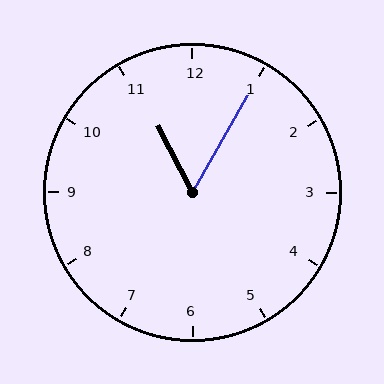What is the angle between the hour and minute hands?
Approximately 58 degrees.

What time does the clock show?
11:05.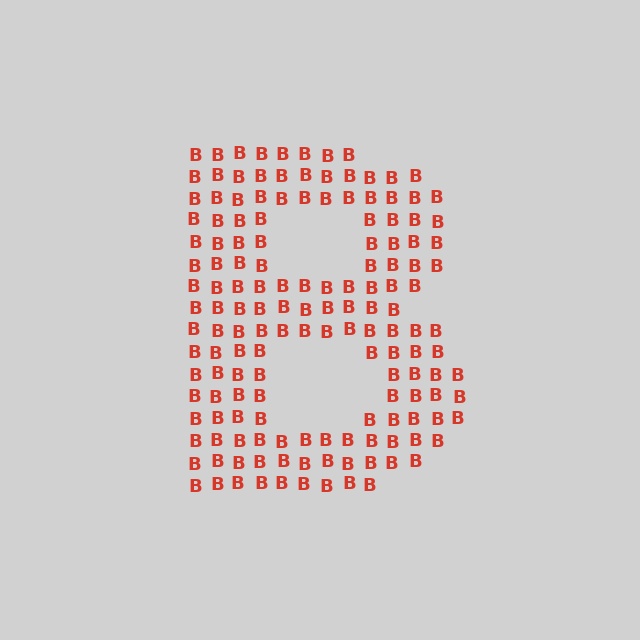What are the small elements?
The small elements are letter B's.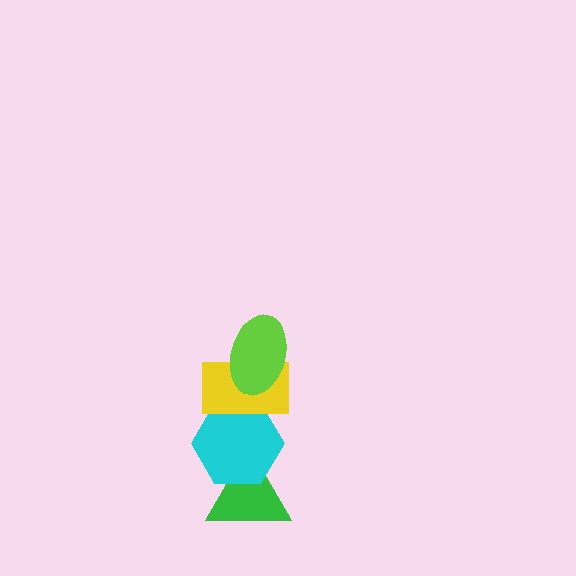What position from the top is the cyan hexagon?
The cyan hexagon is 3rd from the top.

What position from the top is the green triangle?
The green triangle is 4th from the top.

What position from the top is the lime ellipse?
The lime ellipse is 1st from the top.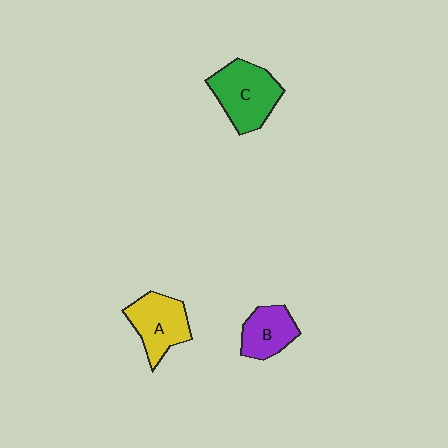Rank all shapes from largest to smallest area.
From largest to smallest: C (green), A (yellow), B (purple).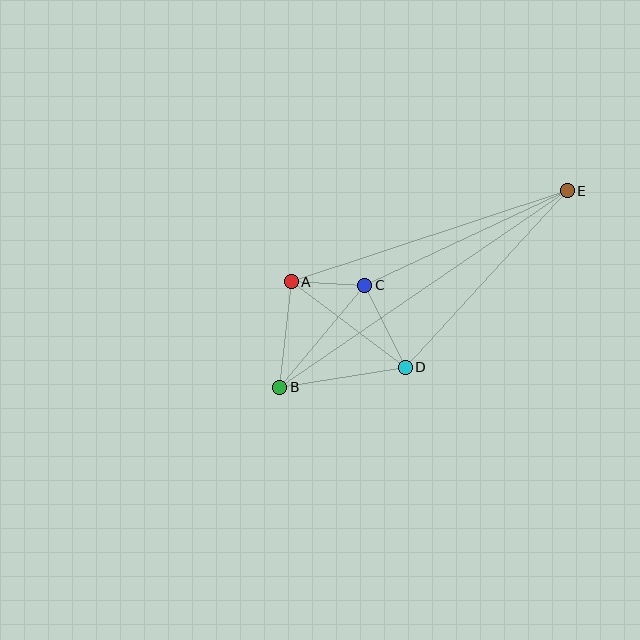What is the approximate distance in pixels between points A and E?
The distance between A and E is approximately 291 pixels.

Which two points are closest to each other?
Points A and C are closest to each other.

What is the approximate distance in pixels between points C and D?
The distance between C and D is approximately 91 pixels.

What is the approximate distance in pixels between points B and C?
The distance between B and C is approximately 133 pixels.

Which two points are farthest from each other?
Points B and E are farthest from each other.